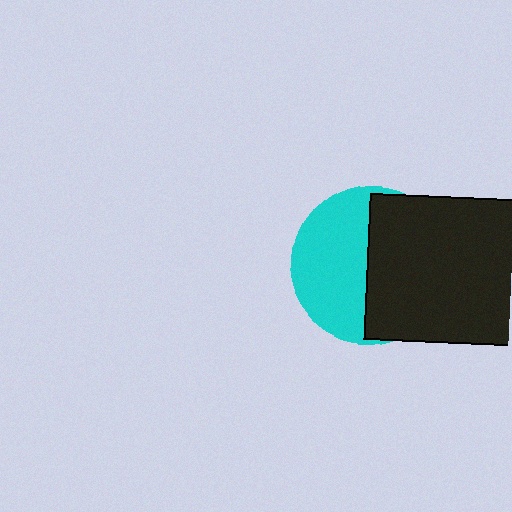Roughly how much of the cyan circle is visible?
About half of it is visible (roughly 49%).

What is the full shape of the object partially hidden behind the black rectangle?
The partially hidden object is a cyan circle.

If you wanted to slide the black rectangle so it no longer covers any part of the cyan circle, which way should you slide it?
Slide it right — that is the most direct way to separate the two shapes.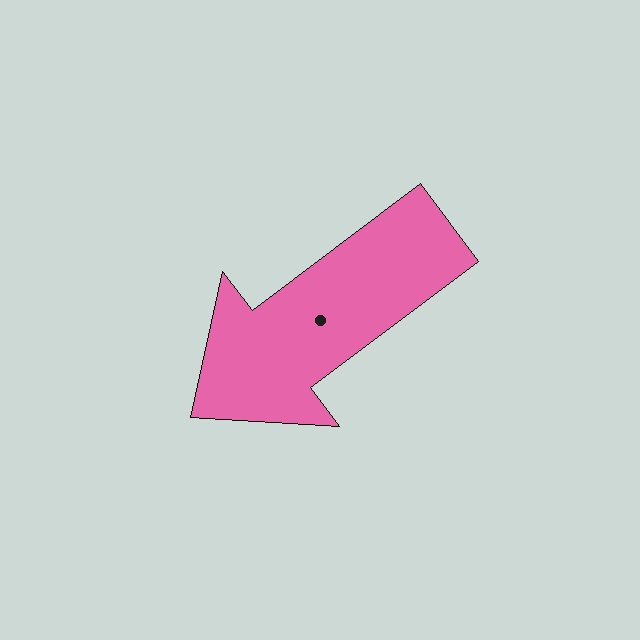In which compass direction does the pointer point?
Southwest.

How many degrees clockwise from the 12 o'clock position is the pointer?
Approximately 233 degrees.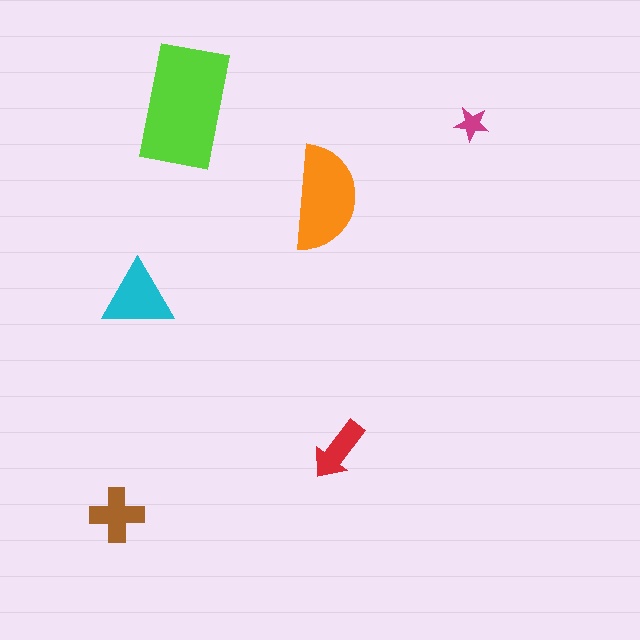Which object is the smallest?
The magenta star.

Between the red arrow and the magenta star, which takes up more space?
The red arrow.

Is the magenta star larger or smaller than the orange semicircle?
Smaller.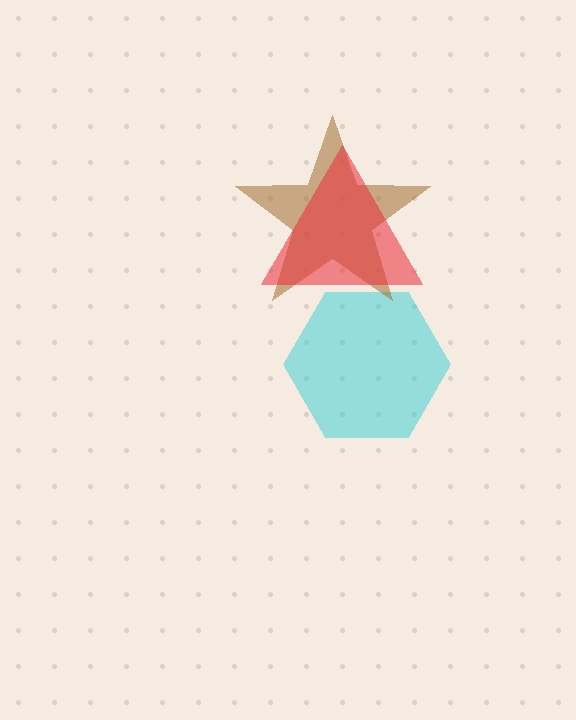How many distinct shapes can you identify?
There are 3 distinct shapes: a cyan hexagon, a brown star, a red triangle.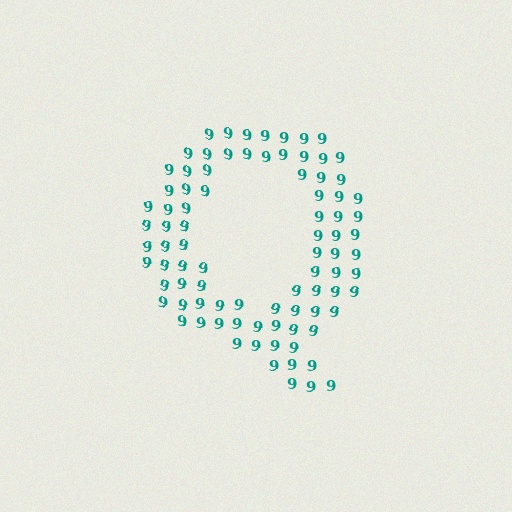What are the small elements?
The small elements are digit 9's.